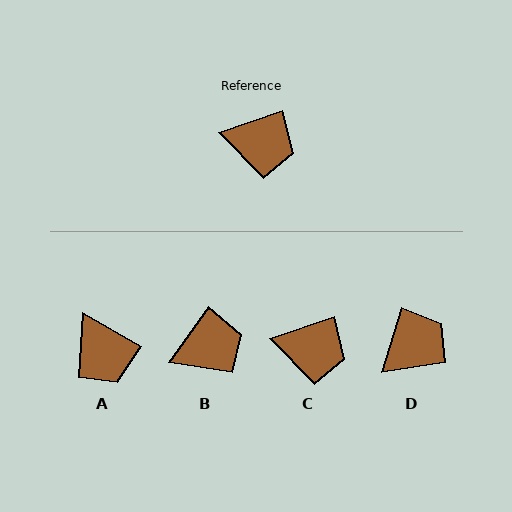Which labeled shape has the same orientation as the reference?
C.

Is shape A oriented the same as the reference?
No, it is off by about 48 degrees.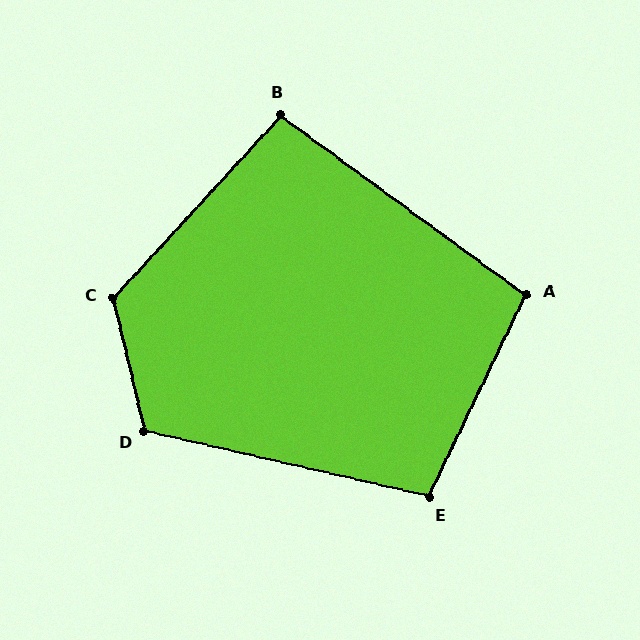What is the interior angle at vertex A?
Approximately 100 degrees (obtuse).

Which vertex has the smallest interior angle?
B, at approximately 97 degrees.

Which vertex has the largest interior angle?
C, at approximately 124 degrees.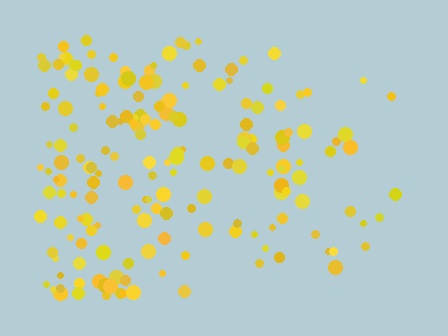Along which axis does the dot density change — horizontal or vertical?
Horizontal.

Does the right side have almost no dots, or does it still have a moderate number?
Still a moderate number, just noticeably fewer than the left.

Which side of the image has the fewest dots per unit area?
The right.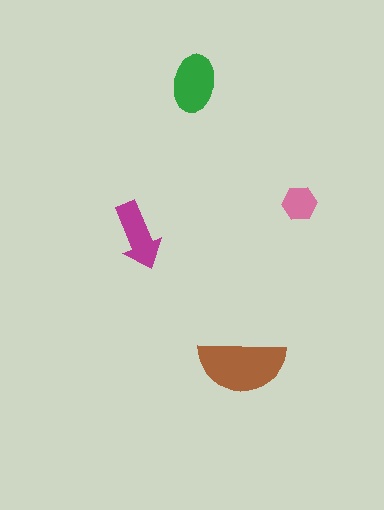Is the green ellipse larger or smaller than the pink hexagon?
Larger.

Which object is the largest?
The brown semicircle.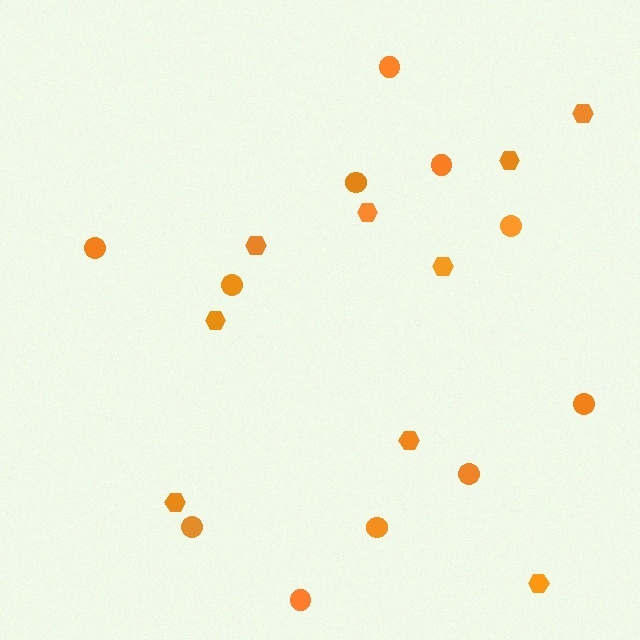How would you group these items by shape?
There are 2 groups: one group of circles (11) and one group of hexagons (9).